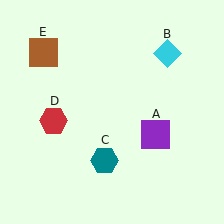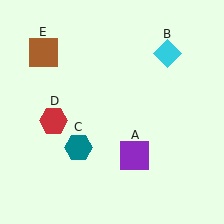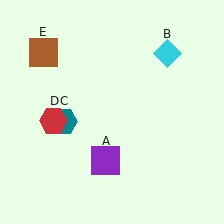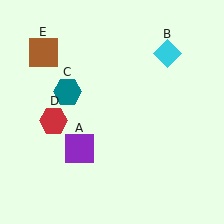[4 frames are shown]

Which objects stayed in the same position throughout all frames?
Cyan diamond (object B) and red hexagon (object D) and brown square (object E) remained stationary.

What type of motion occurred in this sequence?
The purple square (object A), teal hexagon (object C) rotated clockwise around the center of the scene.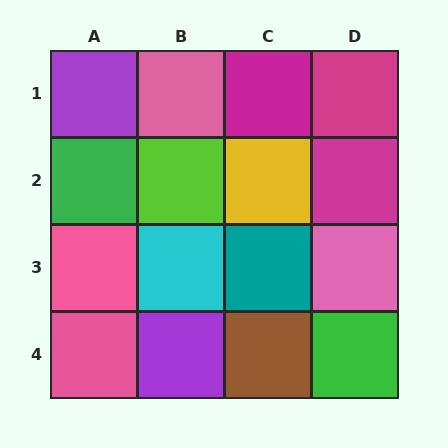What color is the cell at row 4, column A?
Pink.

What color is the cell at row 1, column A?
Purple.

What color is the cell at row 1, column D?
Magenta.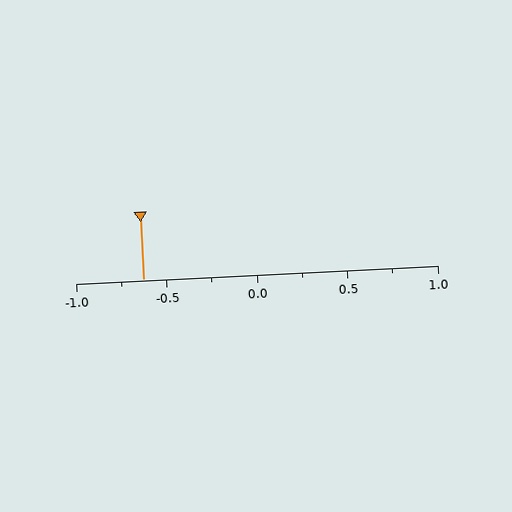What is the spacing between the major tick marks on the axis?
The major ticks are spaced 0.5 apart.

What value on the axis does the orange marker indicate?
The marker indicates approximately -0.62.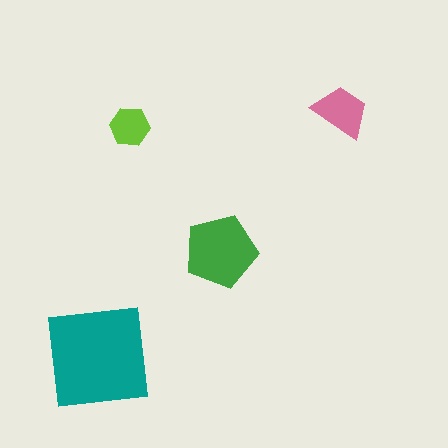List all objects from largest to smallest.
The teal square, the green pentagon, the pink trapezoid, the lime hexagon.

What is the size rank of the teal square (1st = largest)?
1st.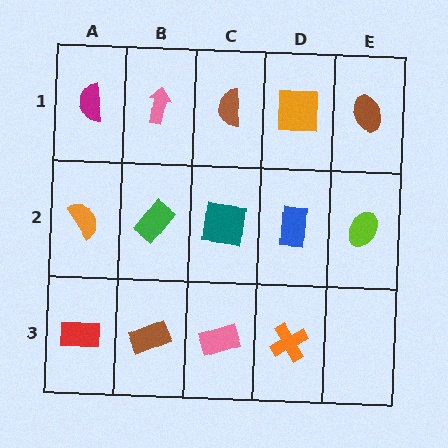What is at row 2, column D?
A blue rectangle.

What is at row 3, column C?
A pink rectangle.